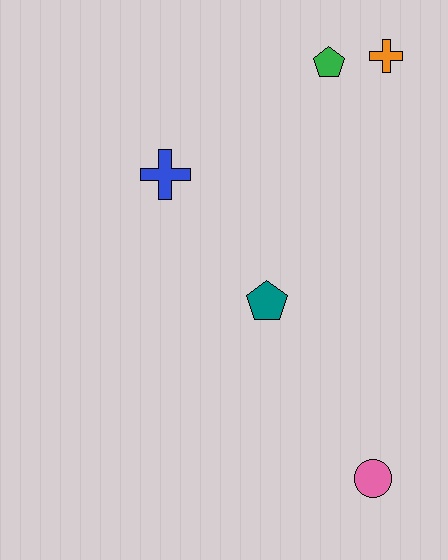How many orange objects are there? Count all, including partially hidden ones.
There is 1 orange object.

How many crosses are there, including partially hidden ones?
There are 2 crosses.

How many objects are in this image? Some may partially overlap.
There are 5 objects.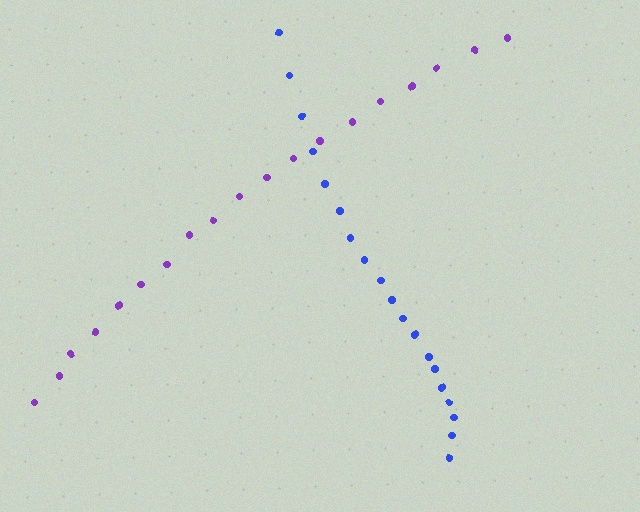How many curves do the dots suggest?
There are 2 distinct paths.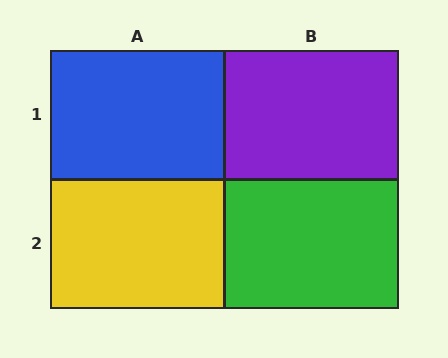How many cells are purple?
1 cell is purple.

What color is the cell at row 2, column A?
Yellow.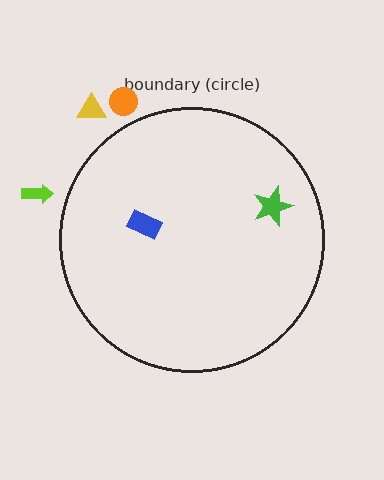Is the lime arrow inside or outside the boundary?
Outside.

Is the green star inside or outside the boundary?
Inside.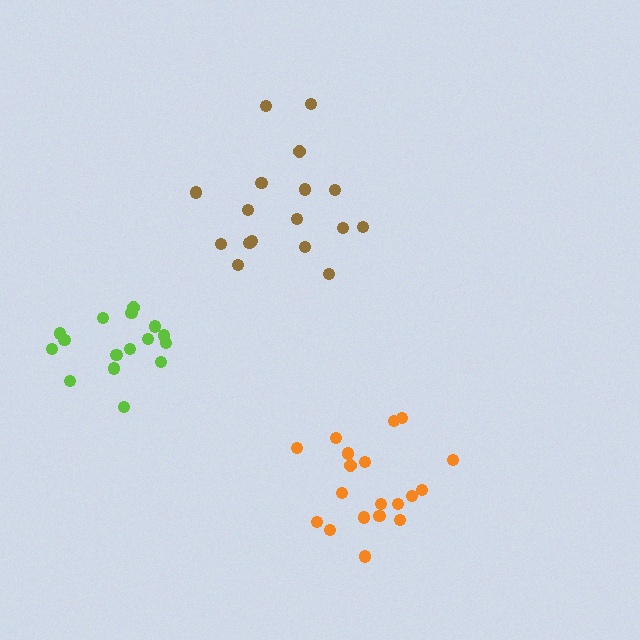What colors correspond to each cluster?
The clusters are colored: orange, lime, brown.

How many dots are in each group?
Group 1: 19 dots, Group 2: 16 dots, Group 3: 17 dots (52 total).